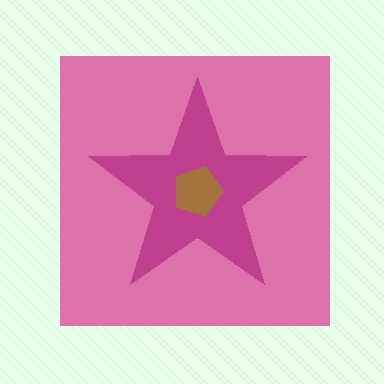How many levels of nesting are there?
3.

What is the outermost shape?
The pink square.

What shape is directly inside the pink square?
The magenta star.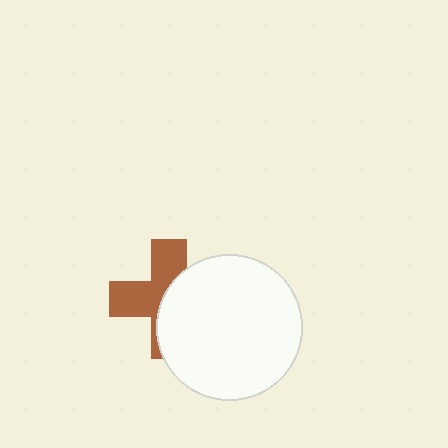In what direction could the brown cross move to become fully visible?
The brown cross could move left. That would shift it out from behind the white circle entirely.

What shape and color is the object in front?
The object in front is a white circle.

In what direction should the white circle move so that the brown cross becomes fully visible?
The white circle should move right. That is the shortest direction to clear the overlap and leave the brown cross fully visible.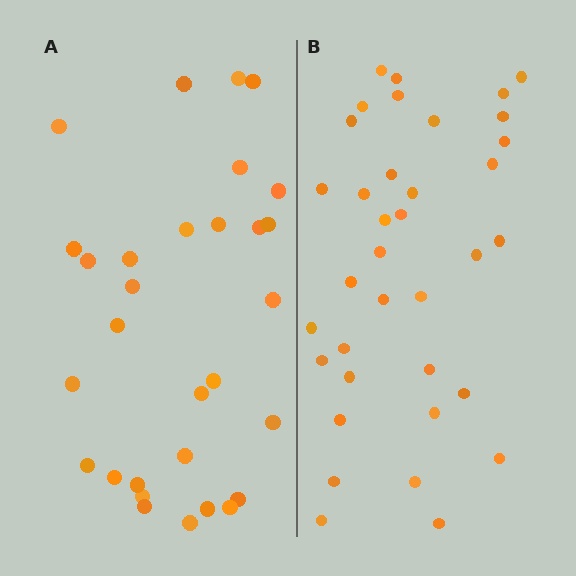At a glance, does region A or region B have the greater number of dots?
Region B (the right region) has more dots.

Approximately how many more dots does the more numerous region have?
Region B has about 6 more dots than region A.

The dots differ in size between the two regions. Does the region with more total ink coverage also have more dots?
No. Region A has more total ink coverage because its dots are larger, but region B actually contains more individual dots. Total area can be misleading — the number of items is what matters here.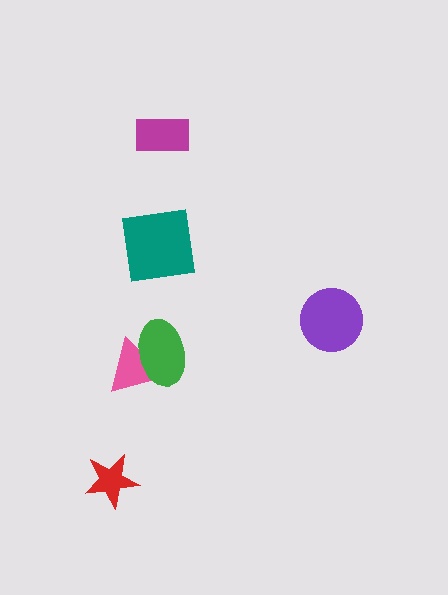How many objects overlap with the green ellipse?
1 object overlaps with the green ellipse.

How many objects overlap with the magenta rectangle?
0 objects overlap with the magenta rectangle.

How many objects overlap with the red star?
0 objects overlap with the red star.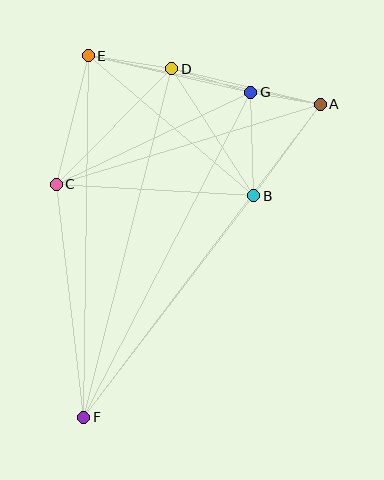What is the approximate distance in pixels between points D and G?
The distance between D and G is approximately 82 pixels.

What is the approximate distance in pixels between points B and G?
The distance between B and G is approximately 103 pixels.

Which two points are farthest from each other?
Points A and F are farthest from each other.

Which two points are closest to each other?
Points A and G are closest to each other.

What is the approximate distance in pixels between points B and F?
The distance between B and F is approximately 279 pixels.